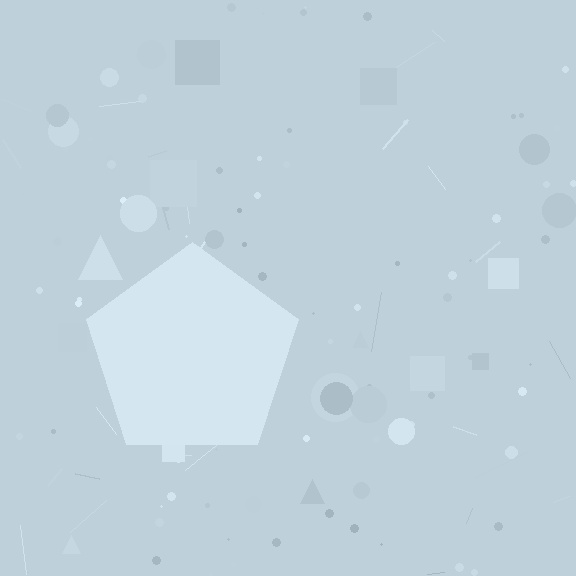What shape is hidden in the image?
A pentagon is hidden in the image.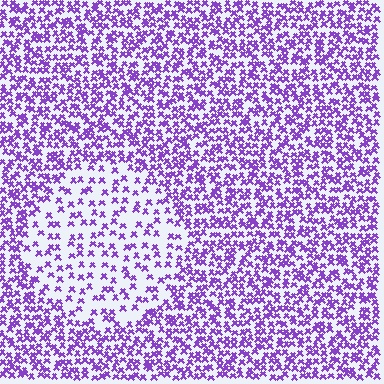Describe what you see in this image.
The image contains small purple elements arranged at two different densities. A circle-shaped region is visible where the elements are less densely packed than the surrounding area.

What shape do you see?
I see a circle.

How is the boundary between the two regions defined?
The boundary is defined by a change in element density (approximately 2.1x ratio). All elements are the same color, size, and shape.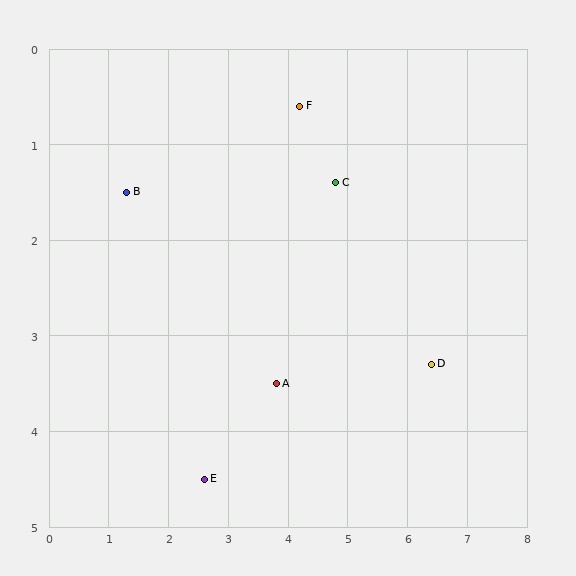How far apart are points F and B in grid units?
Points F and B are about 3.0 grid units apart.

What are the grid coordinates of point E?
Point E is at approximately (2.6, 4.5).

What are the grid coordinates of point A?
Point A is at approximately (3.8, 3.5).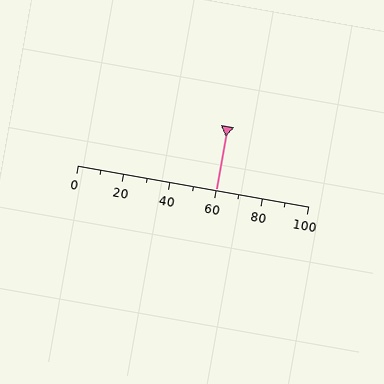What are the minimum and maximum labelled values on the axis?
The axis runs from 0 to 100.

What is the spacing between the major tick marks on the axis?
The major ticks are spaced 20 apart.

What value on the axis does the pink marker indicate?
The marker indicates approximately 60.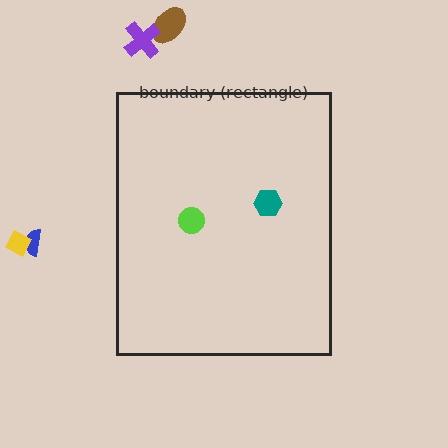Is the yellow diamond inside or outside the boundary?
Outside.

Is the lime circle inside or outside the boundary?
Inside.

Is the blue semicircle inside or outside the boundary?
Outside.